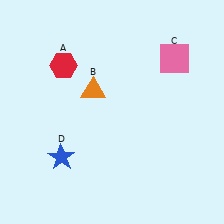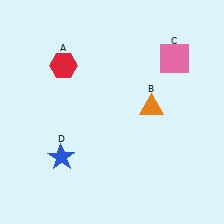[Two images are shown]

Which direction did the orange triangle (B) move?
The orange triangle (B) moved right.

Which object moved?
The orange triangle (B) moved right.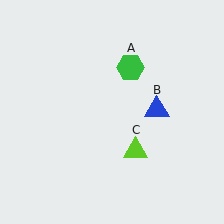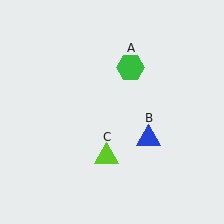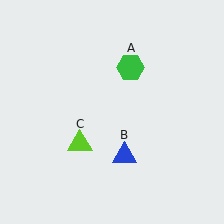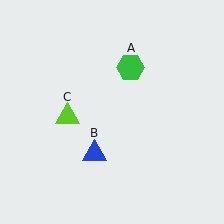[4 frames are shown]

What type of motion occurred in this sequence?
The blue triangle (object B), lime triangle (object C) rotated clockwise around the center of the scene.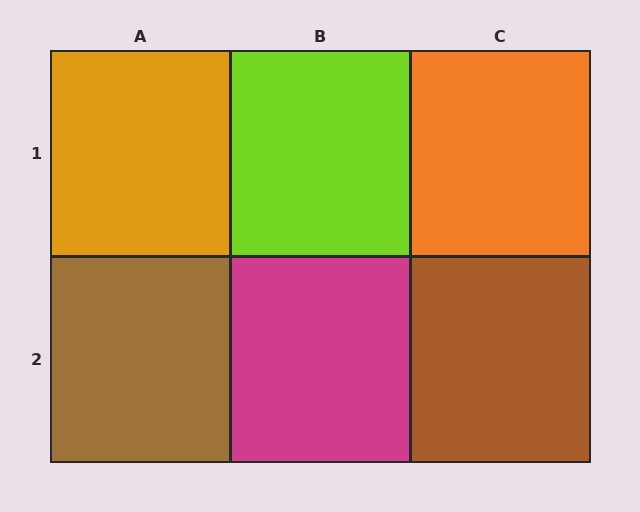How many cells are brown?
2 cells are brown.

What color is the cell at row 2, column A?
Brown.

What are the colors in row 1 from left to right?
Orange, lime, orange.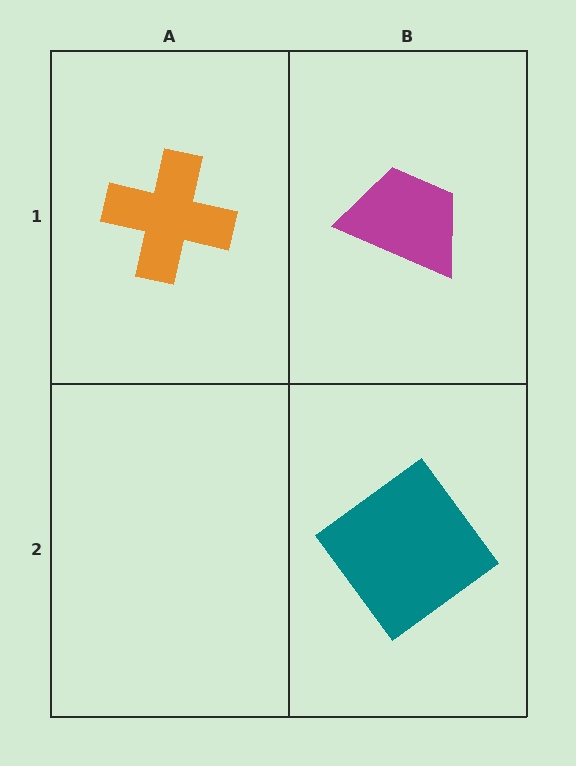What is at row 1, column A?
An orange cross.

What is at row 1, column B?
A magenta trapezoid.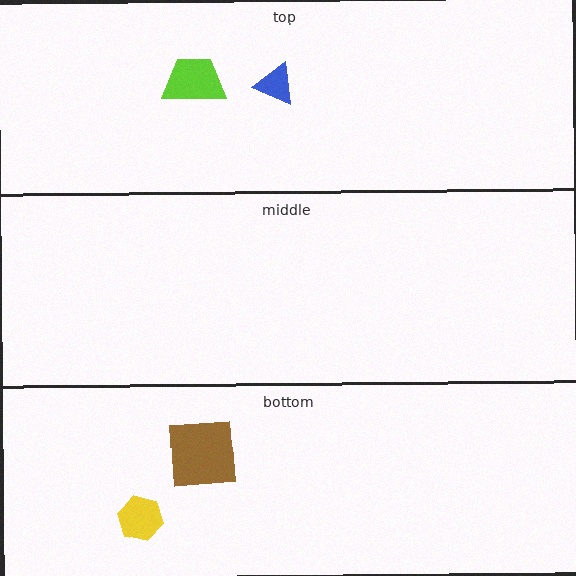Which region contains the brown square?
The bottom region.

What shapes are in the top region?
The blue triangle, the lime trapezoid.